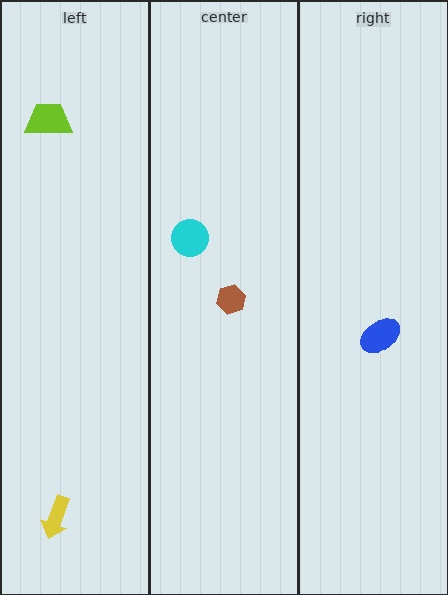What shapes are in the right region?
The blue ellipse.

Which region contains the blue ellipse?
The right region.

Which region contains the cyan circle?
The center region.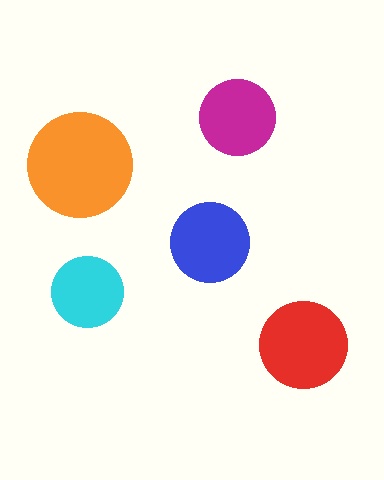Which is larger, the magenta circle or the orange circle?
The orange one.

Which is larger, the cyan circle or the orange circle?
The orange one.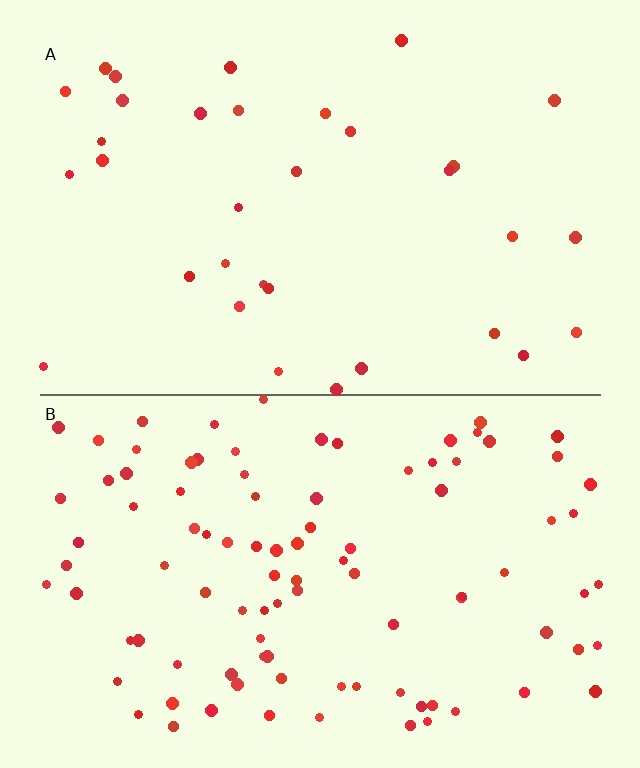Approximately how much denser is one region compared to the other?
Approximately 3.0× — region B over region A.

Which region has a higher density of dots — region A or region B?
B (the bottom).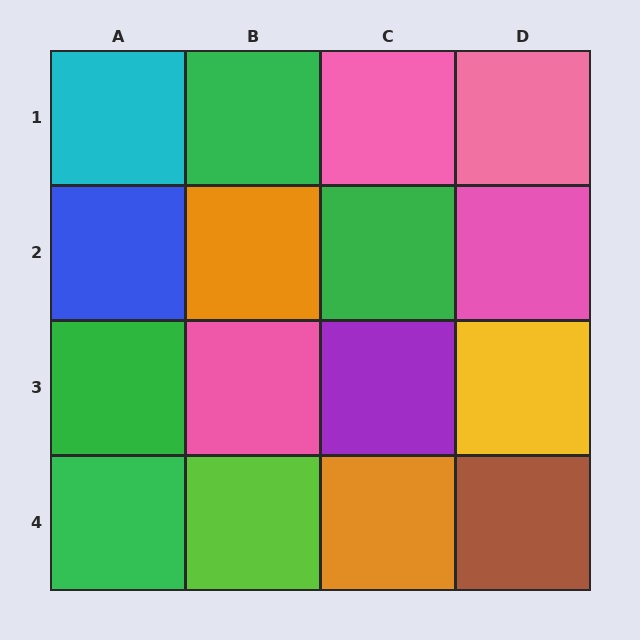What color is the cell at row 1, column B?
Green.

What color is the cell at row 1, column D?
Pink.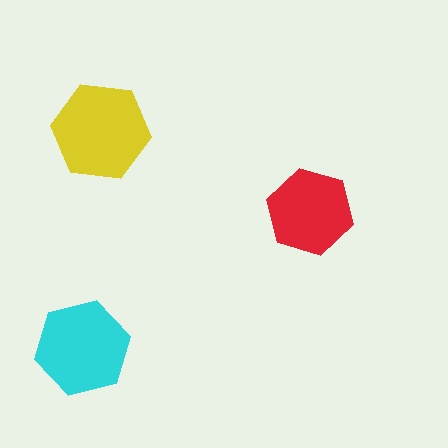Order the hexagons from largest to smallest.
the yellow one, the cyan one, the red one.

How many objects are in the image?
There are 3 objects in the image.